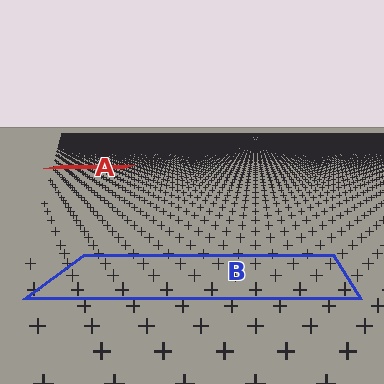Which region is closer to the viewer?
Region B is closer. The texture elements there are larger and more spread out.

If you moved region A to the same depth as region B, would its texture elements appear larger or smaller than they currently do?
They would appear larger. At a closer depth, the same texture elements are projected at a bigger on-screen size.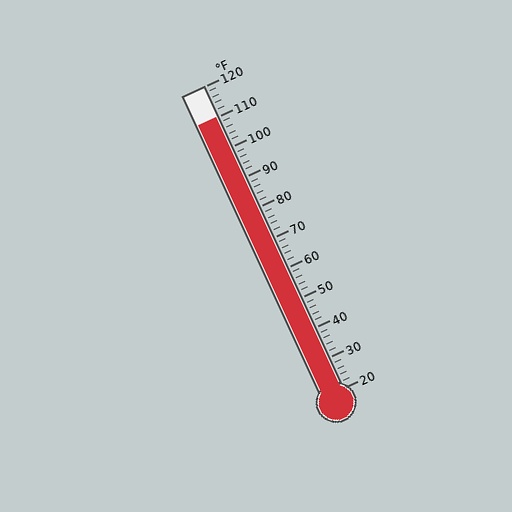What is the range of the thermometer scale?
The thermometer scale ranges from 20°F to 120°F.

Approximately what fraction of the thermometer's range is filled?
The thermometer is filled to approximately 90% of its range.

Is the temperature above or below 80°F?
The temperature is above 80°F.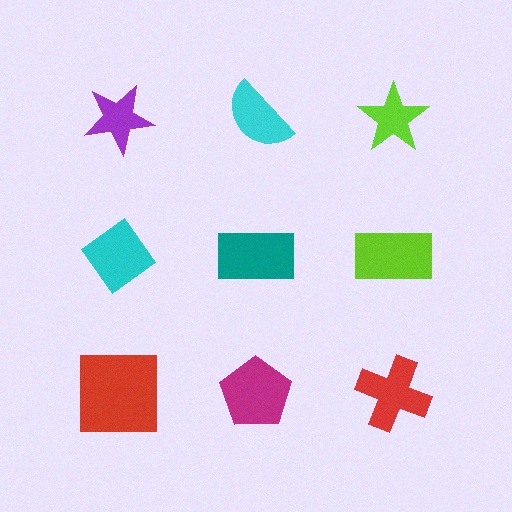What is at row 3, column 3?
A red cross.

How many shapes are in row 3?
3 shapes.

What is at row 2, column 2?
A teal rectangle.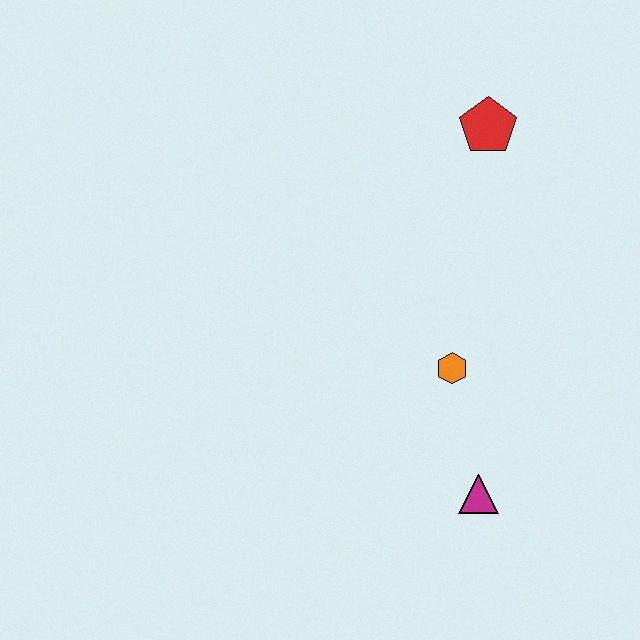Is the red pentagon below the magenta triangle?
No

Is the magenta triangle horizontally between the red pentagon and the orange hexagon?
Yes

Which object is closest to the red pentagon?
The orange hexagon is closest to the red pentagon.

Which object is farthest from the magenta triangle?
The red pentagon is farthest from the magenta triangle.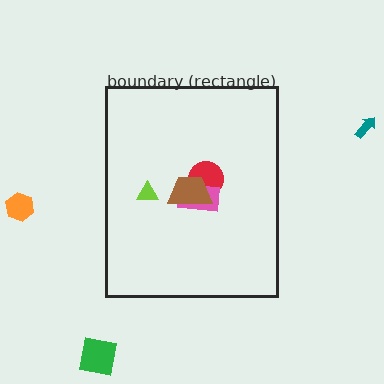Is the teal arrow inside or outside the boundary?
Outside.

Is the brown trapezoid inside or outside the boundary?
Inside.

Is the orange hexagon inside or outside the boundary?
Outside.